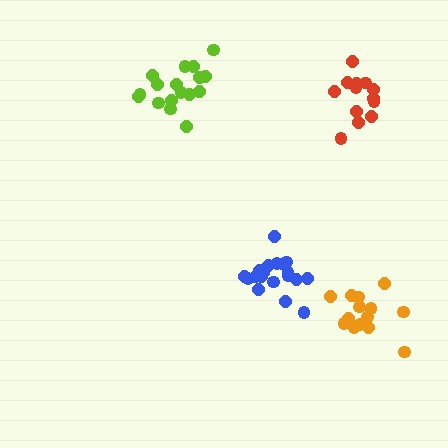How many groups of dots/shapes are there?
There are 4 groups.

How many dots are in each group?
Group 1: 17 dots, Group 2: 14 dots, Group 3: 19 dots, Group 4: 13 dots (63 total).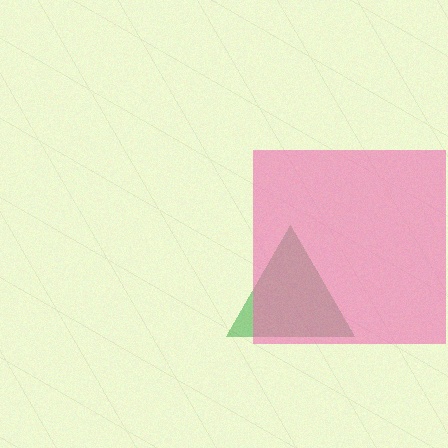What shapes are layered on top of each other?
The layered shapes are: a green triangle, a pink square.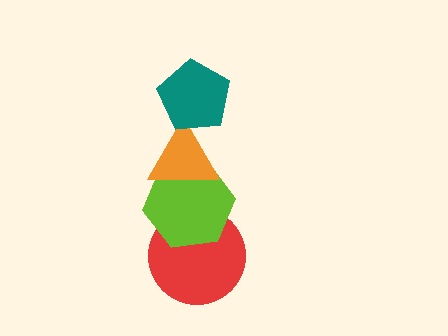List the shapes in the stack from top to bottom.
From top to bottom: the teal pentagon, the orange triangle, the lime hexagon, the red circle.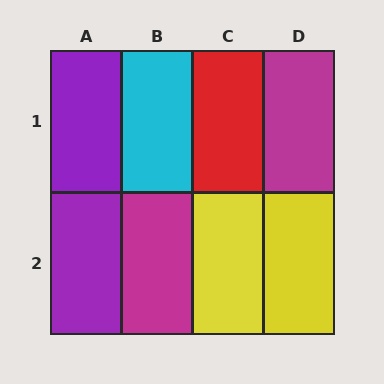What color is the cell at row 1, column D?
Magenta.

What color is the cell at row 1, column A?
Purple.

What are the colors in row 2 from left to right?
Purple, magenta, yellow, yellow.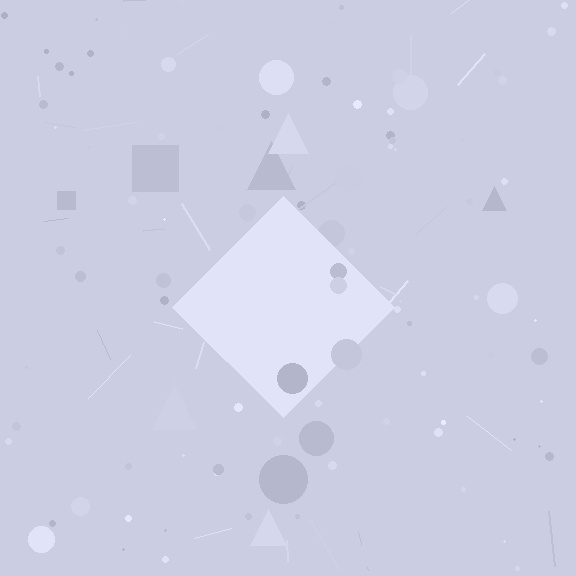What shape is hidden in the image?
A diamond is hidden in the image.